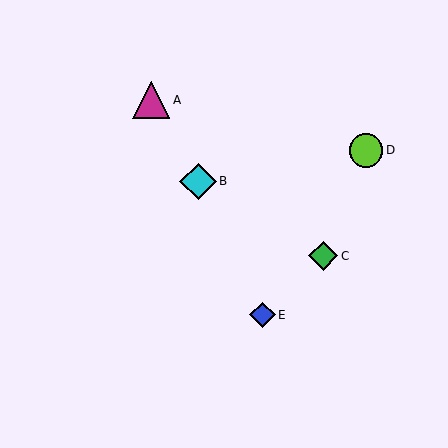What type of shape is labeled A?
Shape A is a magenta triangle.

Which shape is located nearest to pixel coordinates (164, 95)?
The magenta triangle (labeled A) at (151, 100) is nearest to that location.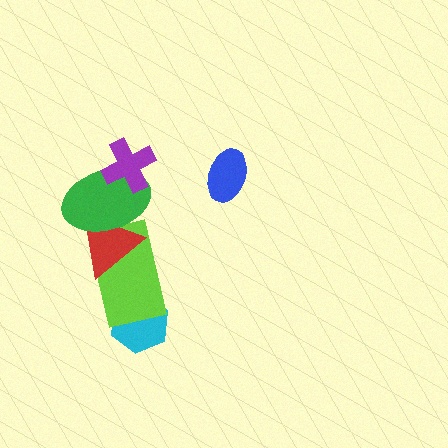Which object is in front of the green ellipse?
The purple cross is in front of the green ellipse.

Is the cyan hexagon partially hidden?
Yes, it is partially covered by another shape.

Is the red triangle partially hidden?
Yes, it is partially covered by another shape.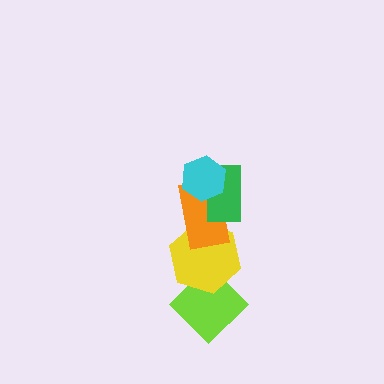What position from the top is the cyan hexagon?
The cyan hexagon is 1st from the top.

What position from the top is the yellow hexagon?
The yellow hexagon is 4th from the top.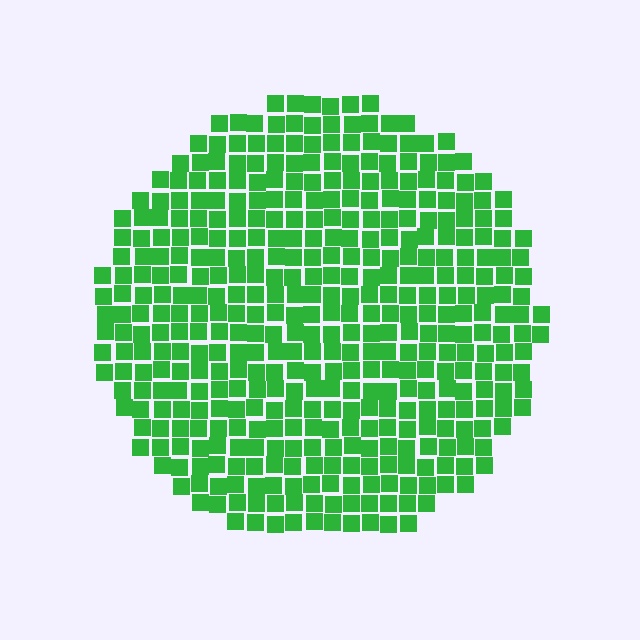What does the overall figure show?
The overall figure shows a circle.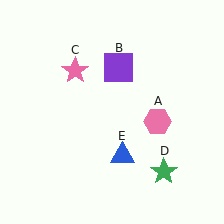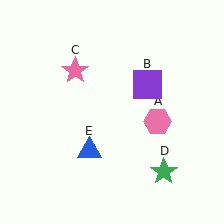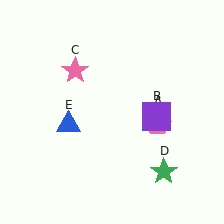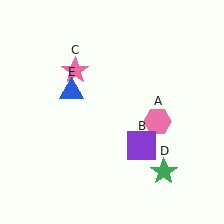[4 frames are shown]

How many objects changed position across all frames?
2 objects changed position: purple square (object B), blue triangle (object E).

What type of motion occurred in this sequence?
The purple square (object B), blue triangle (object E) rotated clockwise around the center of the scene.